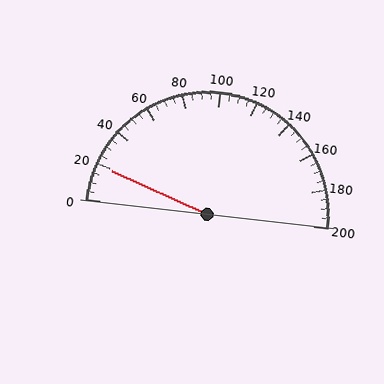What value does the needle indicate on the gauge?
The needle indicates approximately 20.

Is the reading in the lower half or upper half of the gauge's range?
The reading is in the lower half of the range (0 to 200).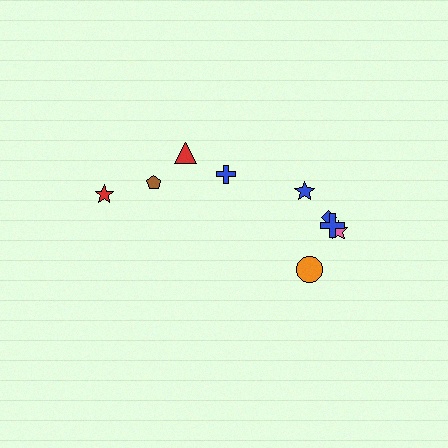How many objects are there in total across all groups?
There are 9 objects.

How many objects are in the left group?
There are 3 objects.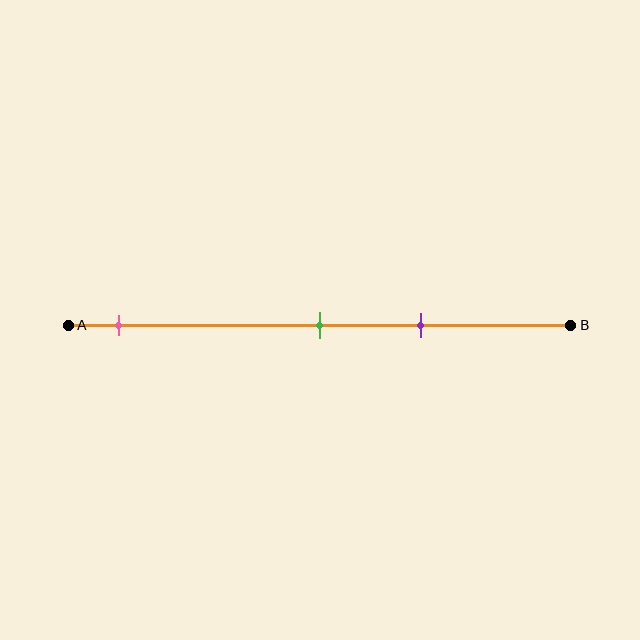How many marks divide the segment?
There are 3 marks dividing the segment.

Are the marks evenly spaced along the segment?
No, the marks are not evenly spaced.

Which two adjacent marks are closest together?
The green and purple marks are the closest adjacent pair.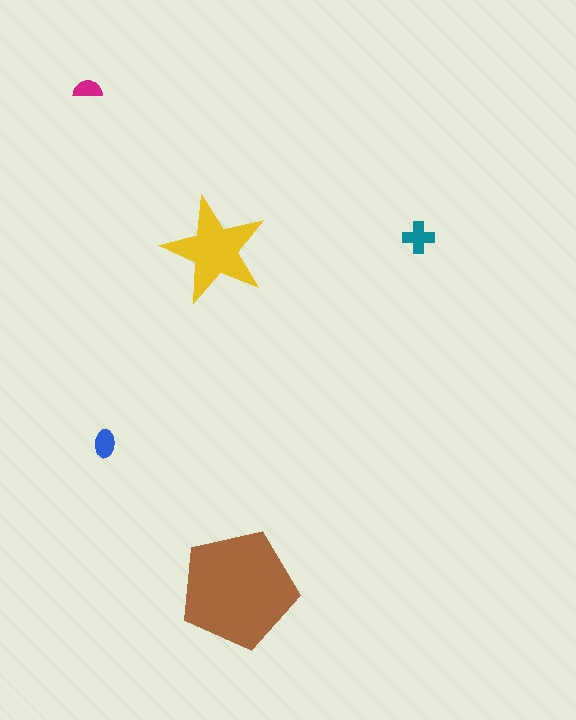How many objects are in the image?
There are 5 objects in the image.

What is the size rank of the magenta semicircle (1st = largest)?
5th.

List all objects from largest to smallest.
The brown pentagon, the yellow star, the teal cross, the blue ellipse, the magenta semicircle.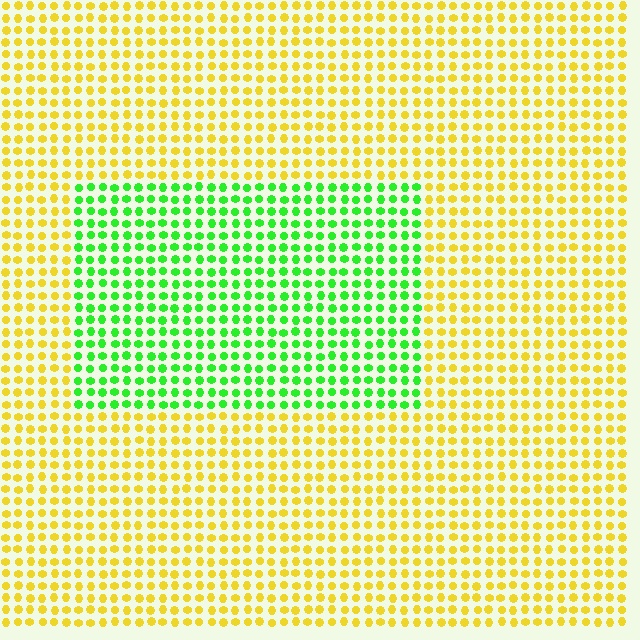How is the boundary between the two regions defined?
The boundary is defined purely by a slight shift in hue (about 67 degrees). Spacing, size, and orientation are identical on both sides.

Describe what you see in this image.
The image is filled with small yellow elements in a uniform arrangement. A rectangle-shaped region is visible where the elements are tinted to a slightly different hue, forming a subtle color boundary.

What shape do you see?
I see a rectangle.